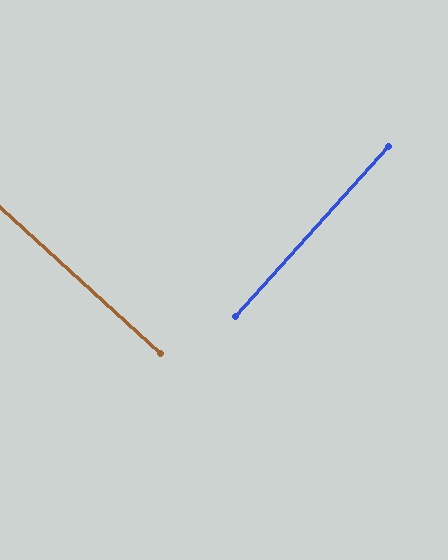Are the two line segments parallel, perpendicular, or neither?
Perpendicular — they meet at approximately 90°.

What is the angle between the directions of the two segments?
Approximately 90 degrees.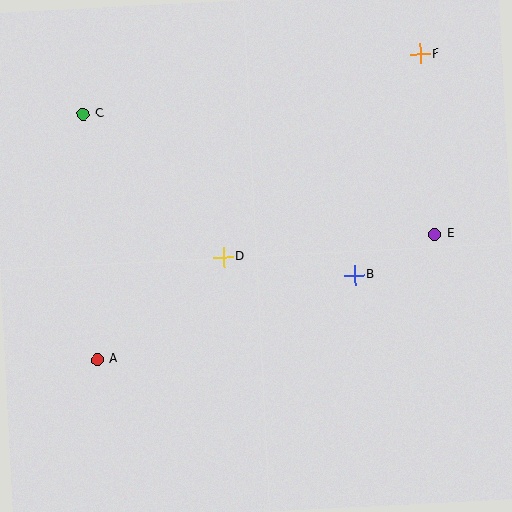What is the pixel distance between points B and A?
The distance between B and A is 270 pixels.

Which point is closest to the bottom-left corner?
Point A is closest to the bottom-left corner.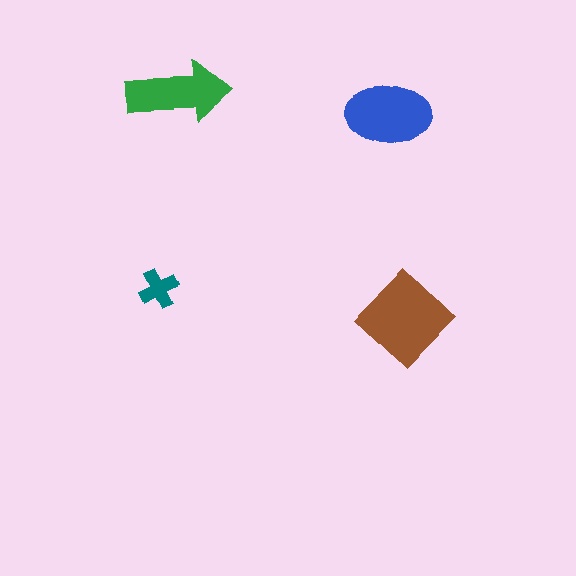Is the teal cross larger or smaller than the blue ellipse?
Smaller.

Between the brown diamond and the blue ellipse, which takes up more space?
The brown diamond.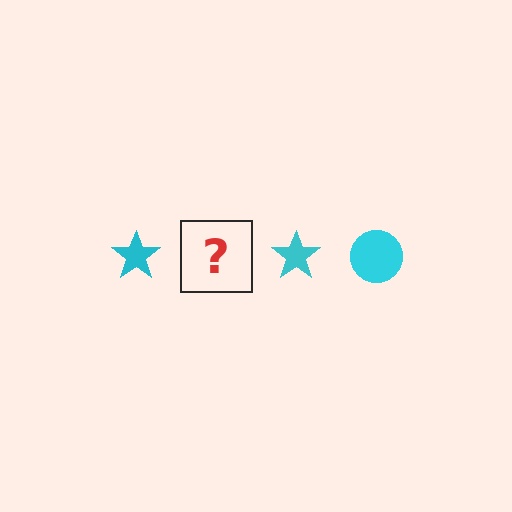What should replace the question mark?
The question mark should be replaced with a cyan circle.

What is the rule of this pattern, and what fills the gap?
The rule is that the pattern cycles through star, circle shapes in cyan. The gap should be filled with a cyan circle.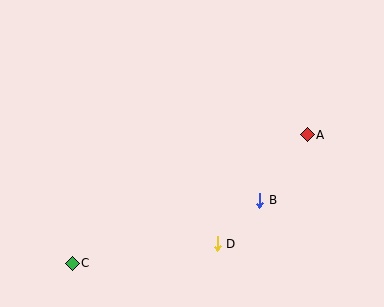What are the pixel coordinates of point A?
Point A is at (307, 135).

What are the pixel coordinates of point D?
Point D is at (217, 244).